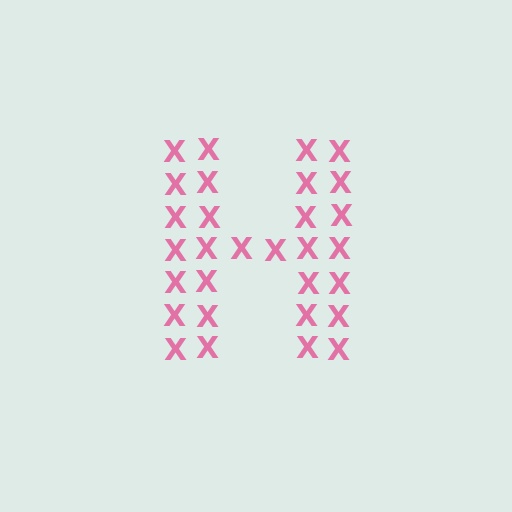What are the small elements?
The small elements are letter X's.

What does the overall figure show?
The overall figure shows the letter H.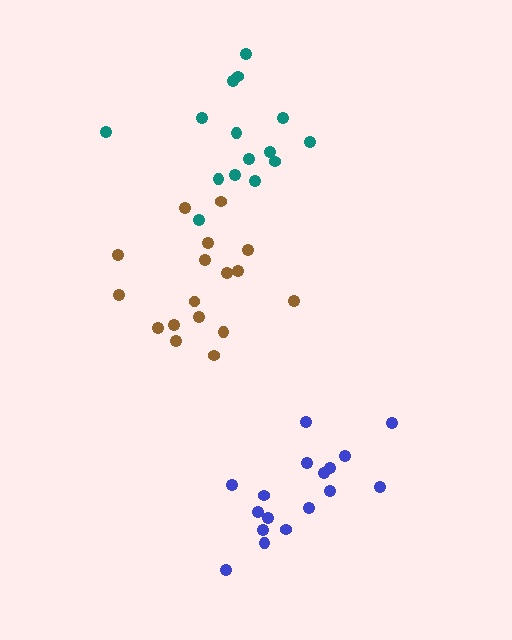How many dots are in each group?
Group 1: 17 dots, Group 2: 15 dots, Group 3: 17 dots (49 total).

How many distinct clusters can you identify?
There are 3 distinct clusters.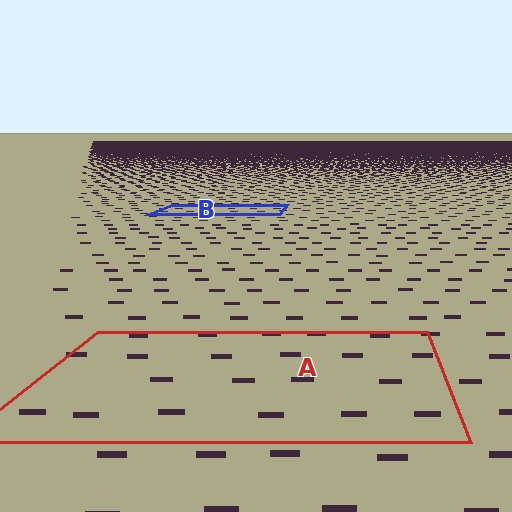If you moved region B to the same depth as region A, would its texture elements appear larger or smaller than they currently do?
They would appear larger. At a closer depth, the same texture elements are projected at a bigger on-screen size.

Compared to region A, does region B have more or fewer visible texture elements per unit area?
Region B has more texture elements per unit area — they are packed more densely because it is farther away.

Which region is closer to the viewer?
Region A is closer. The texture elements there are larger and more spread out.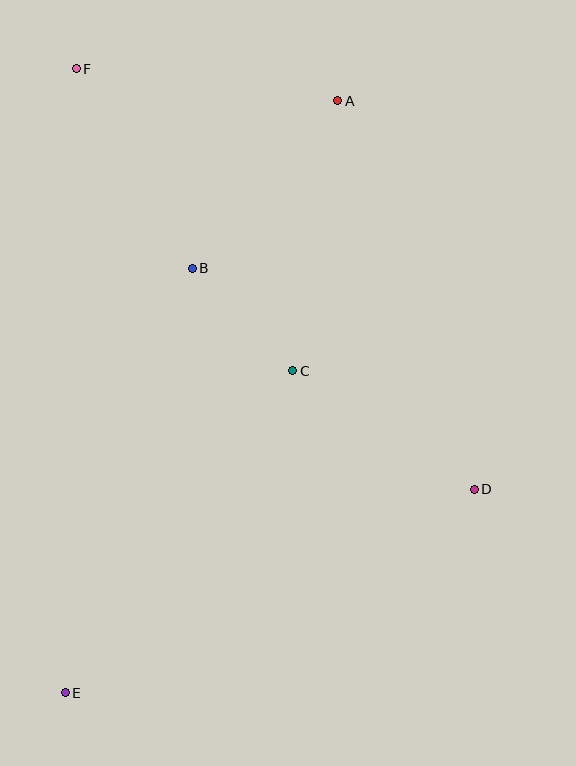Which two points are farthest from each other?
Points A and E are farthest from each other.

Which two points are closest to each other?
Points B and C are closest to each other.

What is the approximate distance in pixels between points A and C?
The distance between A and C is approximately 274 pixels.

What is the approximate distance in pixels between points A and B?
The distance between A and B is approximately 222 pixels.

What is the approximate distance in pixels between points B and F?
The distance between B and F is approximately 231 pixels.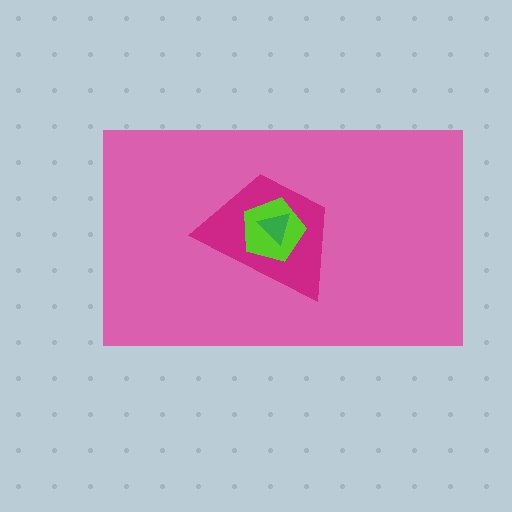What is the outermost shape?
The pink rectangle.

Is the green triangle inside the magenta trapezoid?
Yes.